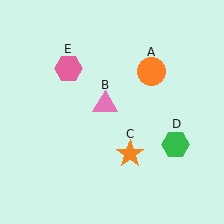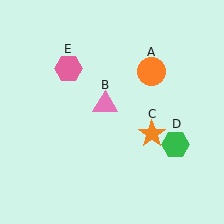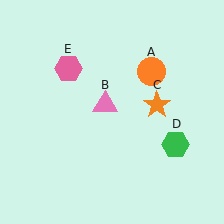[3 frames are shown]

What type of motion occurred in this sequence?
The orange star (object C) rotated counterclockwise around the center of the scene.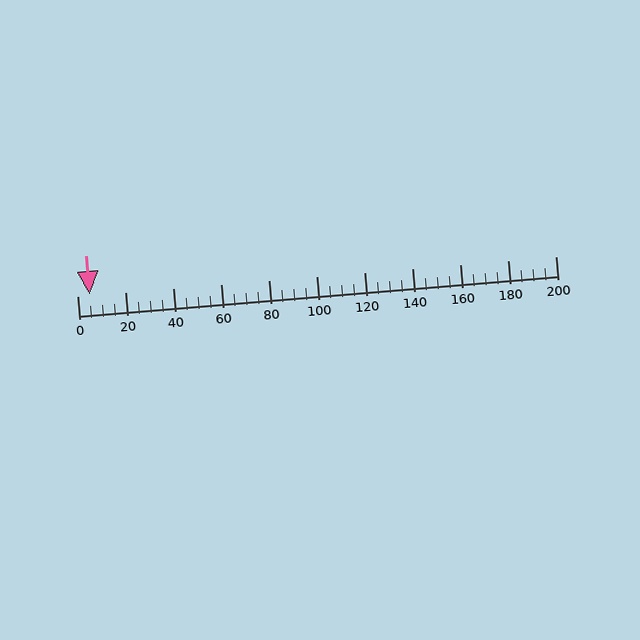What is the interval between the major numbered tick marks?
The major tick marks are spaced 20 units apart.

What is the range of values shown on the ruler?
The ruler shows values from 0 to 200.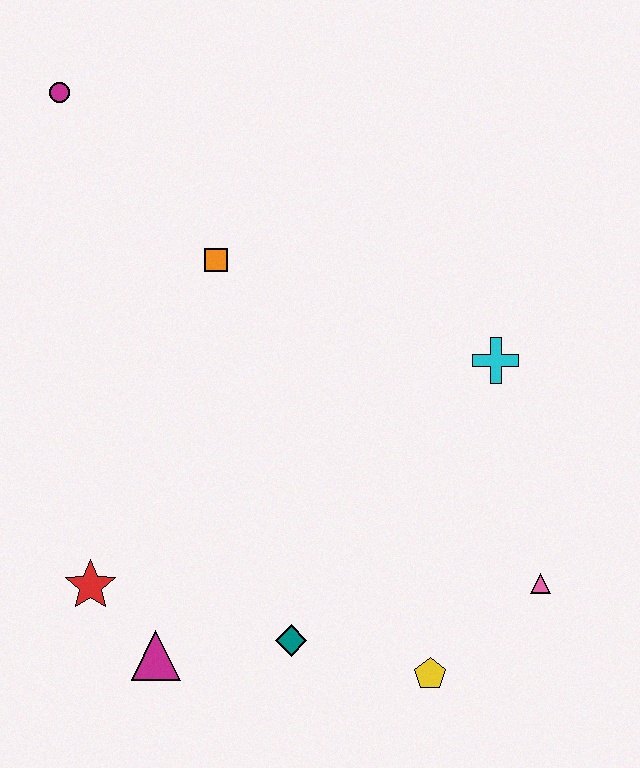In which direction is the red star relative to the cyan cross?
The red star is to the left of the cyan cross.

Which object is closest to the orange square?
The magenta circle is closest to the orange square.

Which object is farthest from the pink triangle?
The magenta circle is farthest from the pink triangle.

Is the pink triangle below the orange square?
Yes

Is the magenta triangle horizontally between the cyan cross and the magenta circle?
Yes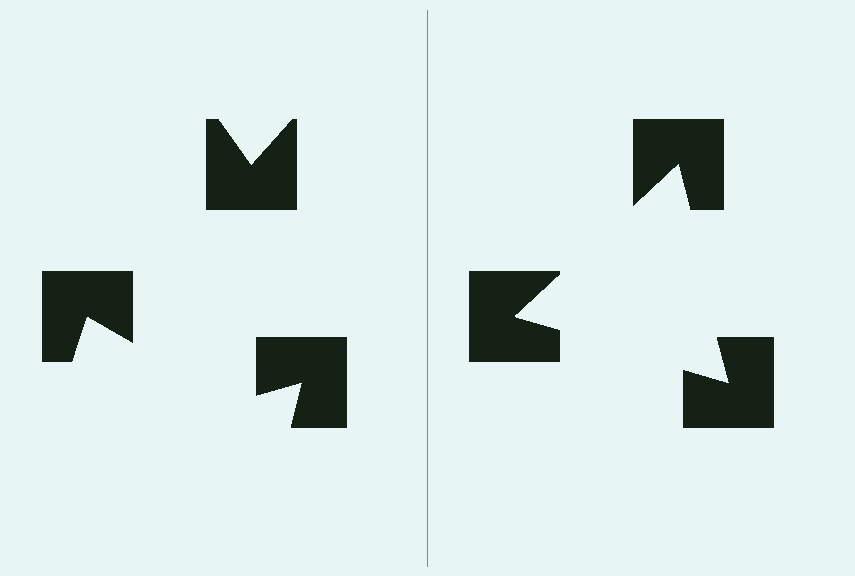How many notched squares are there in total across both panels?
6 — 3 on each side.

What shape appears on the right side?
An illusory triangle.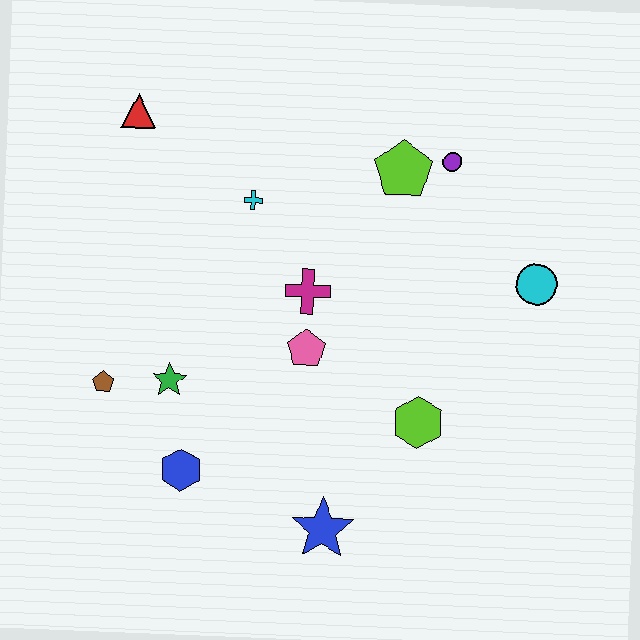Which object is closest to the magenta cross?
The pink pentagon is closest to the magenta cross.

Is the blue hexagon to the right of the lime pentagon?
No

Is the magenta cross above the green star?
Yes